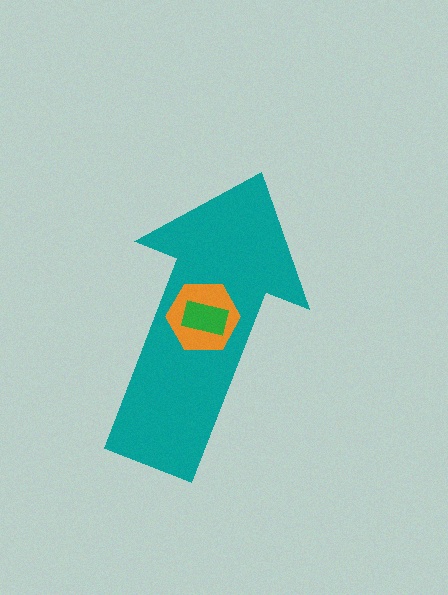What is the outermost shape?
The teal arrow.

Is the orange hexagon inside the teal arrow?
Yes.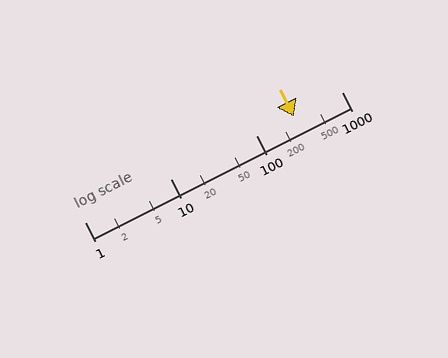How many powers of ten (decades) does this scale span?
The scale spans 3 decades, from 1 to 1000.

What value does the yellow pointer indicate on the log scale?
The pointer indicates approximately 280.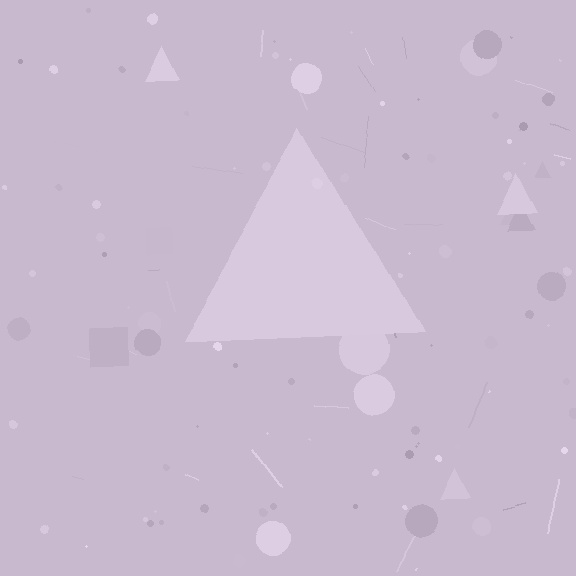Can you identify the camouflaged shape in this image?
The camouflaged shape is a triangle.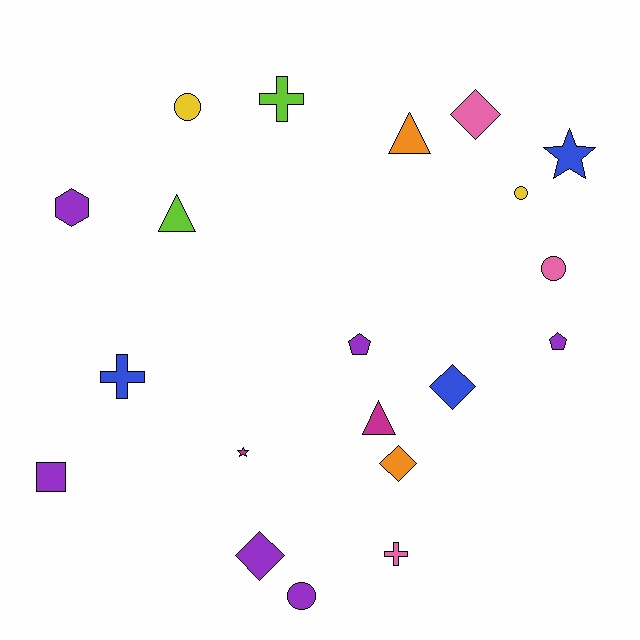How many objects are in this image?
There are 20 objects.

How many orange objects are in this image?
There are 2 orange objects.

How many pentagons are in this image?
There are 2 pentagons.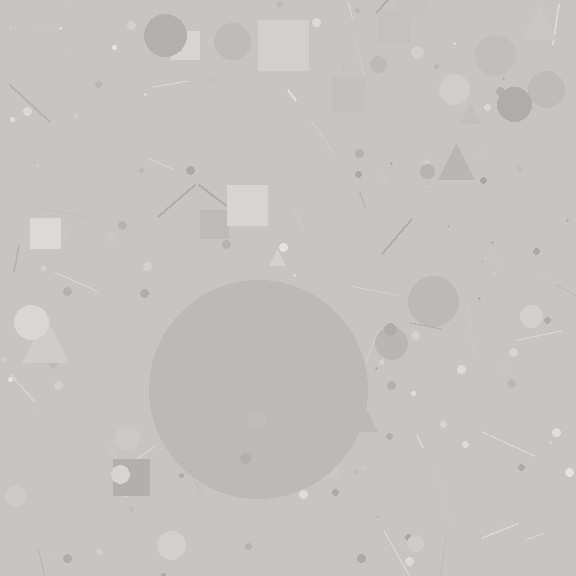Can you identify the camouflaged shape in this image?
The camouflaged shape is a circle.